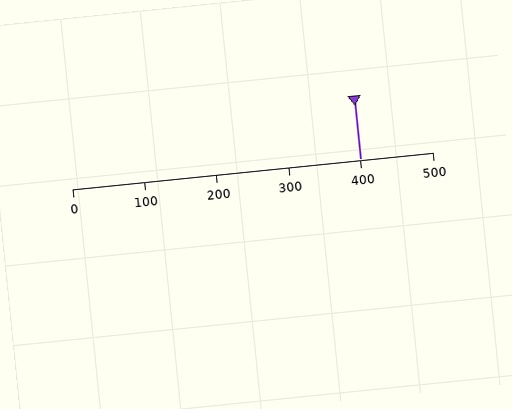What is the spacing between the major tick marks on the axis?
The major ticks are spaced 100 apart.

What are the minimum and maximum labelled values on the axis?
The axis runs from 0 to 500.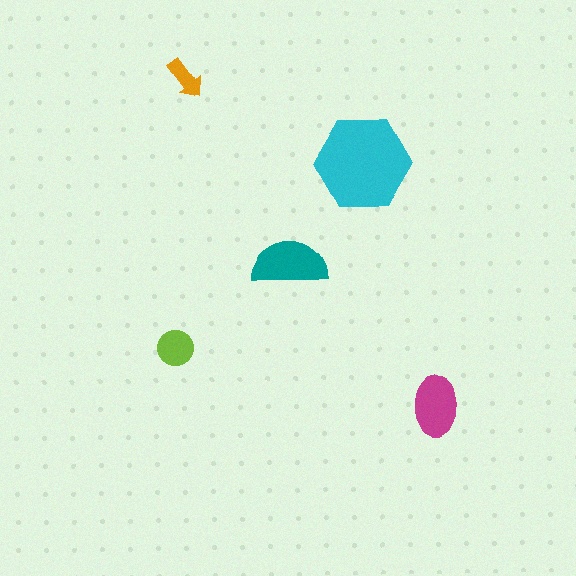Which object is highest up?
The orange arrow is topmost.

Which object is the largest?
The cyan hexagon.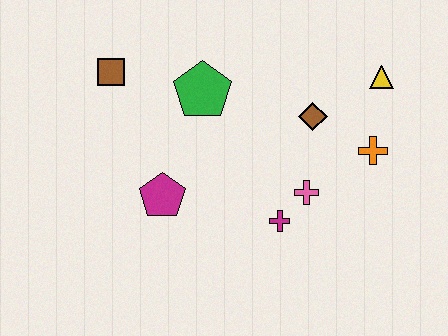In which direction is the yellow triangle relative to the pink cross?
The yellow triangle is above the pink cross.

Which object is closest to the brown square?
The green pentagon is closest to the brown square.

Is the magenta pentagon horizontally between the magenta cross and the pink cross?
No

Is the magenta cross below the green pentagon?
Yes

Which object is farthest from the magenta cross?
The brown square is farthest from the magenta cross.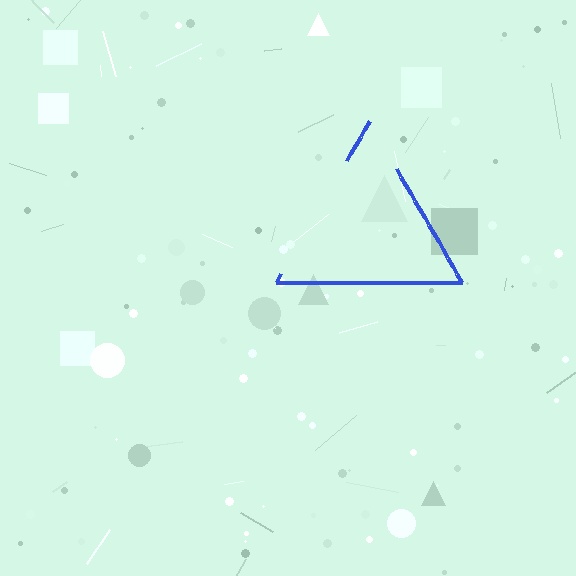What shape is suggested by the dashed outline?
The dashed outline suggests a triangle.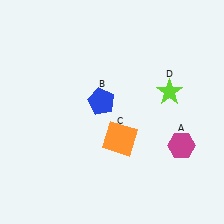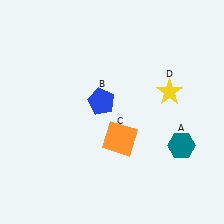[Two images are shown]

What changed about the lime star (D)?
In Image 1, D is lime. In Image 2, it changed to yellow.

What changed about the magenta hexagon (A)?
In Image 1, A is magenta. In Image 2, it changed to teal.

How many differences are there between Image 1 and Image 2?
There are 2 differences between the two images.